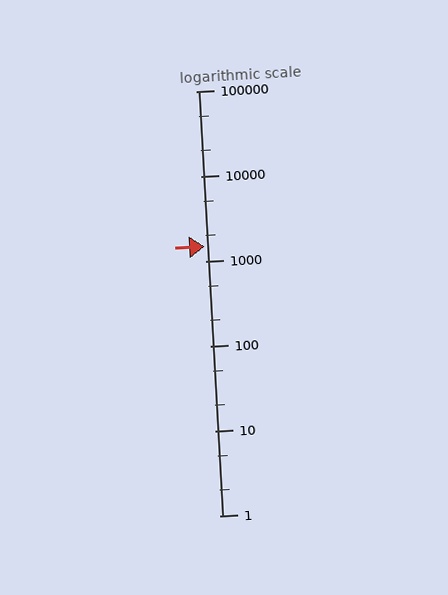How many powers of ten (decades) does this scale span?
The scale spans 5 decades, from 1 to 100000.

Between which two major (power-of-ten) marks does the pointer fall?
The pointer is between 1000 and 10000.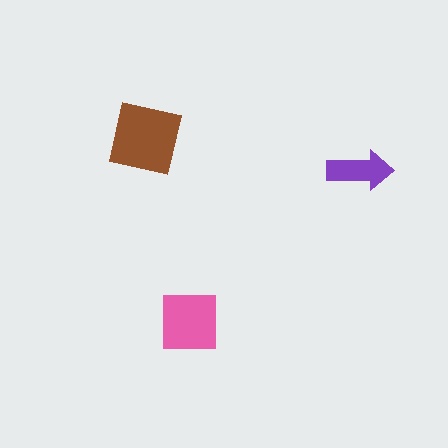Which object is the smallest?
The purple arrow.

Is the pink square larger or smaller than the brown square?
Smaller.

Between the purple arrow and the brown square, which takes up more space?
The brown square.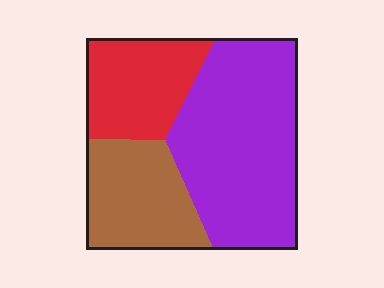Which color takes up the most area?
Purple, at roughly 50%.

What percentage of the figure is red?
Red takes up between a sixth and a third of the figure.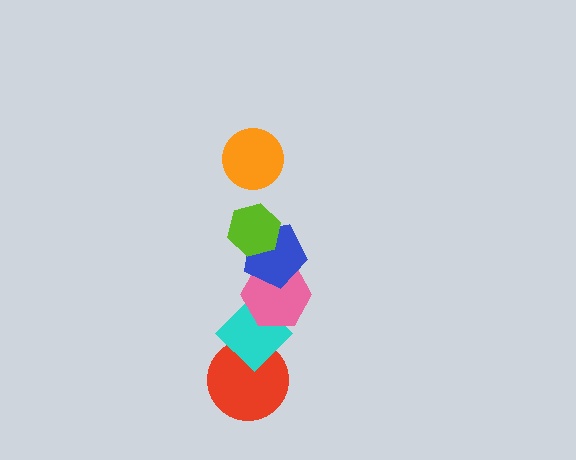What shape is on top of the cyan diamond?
The pink hexagon is on top of the cyan diamond.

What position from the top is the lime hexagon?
The lime hexagon is 2nd from the top.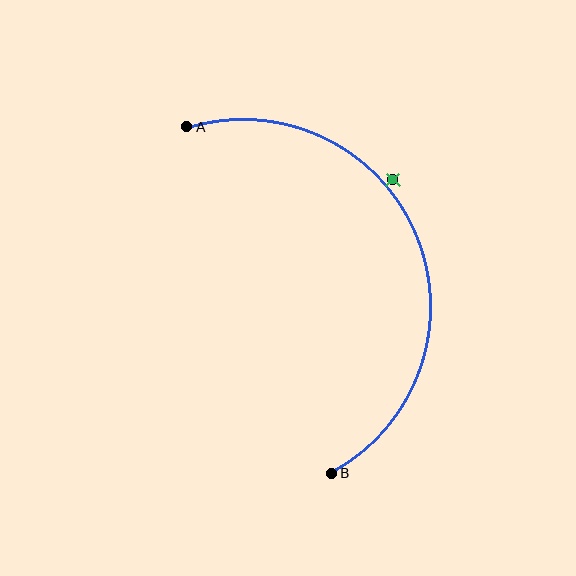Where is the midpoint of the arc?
The arc midpoint is the point on the curve farthest from the straight line joining A and B. It sits to the right of that line.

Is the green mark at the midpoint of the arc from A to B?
No — the green mark does not lie on the arc at all. It sits slightly outside the curve.